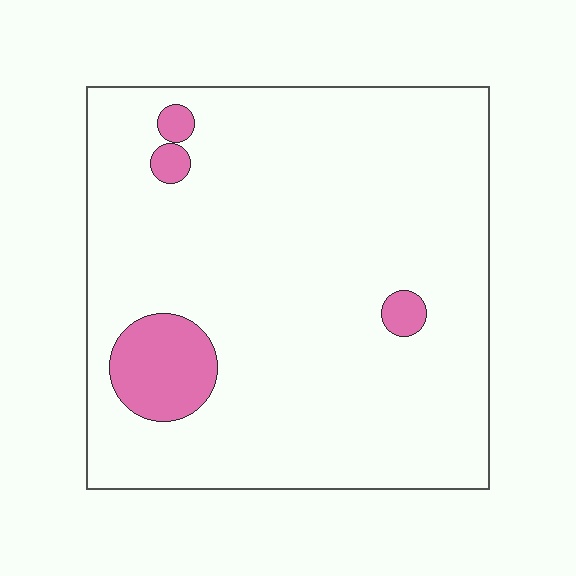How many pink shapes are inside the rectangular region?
4.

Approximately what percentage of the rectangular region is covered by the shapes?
Approximately 10%.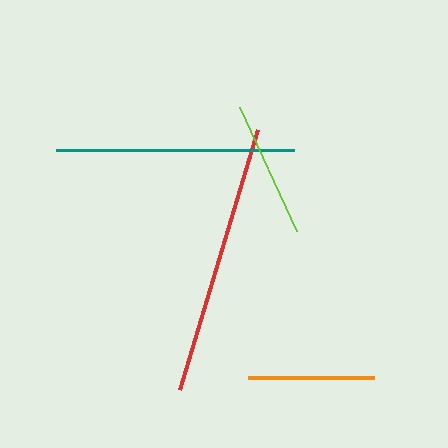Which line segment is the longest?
The red line is the longest at approximately 272 pixels.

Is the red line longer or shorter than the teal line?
The red line is longer than the teal line.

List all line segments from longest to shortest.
From longest to shortest: red, teal, lime, orange.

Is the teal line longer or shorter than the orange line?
The teal line is longer than the orange line.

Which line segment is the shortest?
The orange line is the shortest at approximately 126 pixels.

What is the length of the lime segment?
The lime segment is approximately 137 pixels long.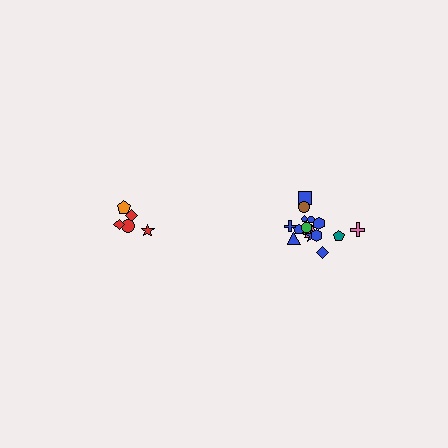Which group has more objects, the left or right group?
The right group.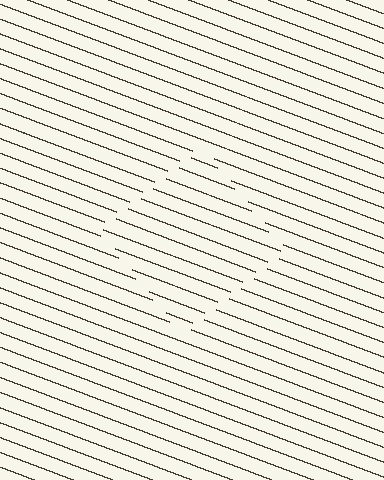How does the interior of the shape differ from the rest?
The interior of the shape contains the same grating, shifted by half a period — the contour is defined by the phase discontinuity where line-ends from the inner and outer gratings abut.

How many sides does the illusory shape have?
4 sides — the line-ends trace a square.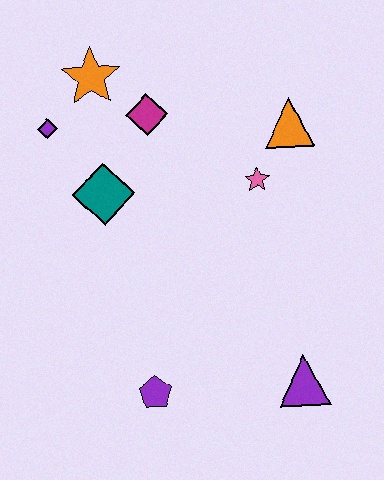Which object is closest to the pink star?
The orange triangle is closest to the pink star.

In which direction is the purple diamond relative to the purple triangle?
The purple diamond is above the purple triangle.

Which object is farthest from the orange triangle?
The purple pentagon is farthest from the orange triangle.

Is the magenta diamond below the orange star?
Yes